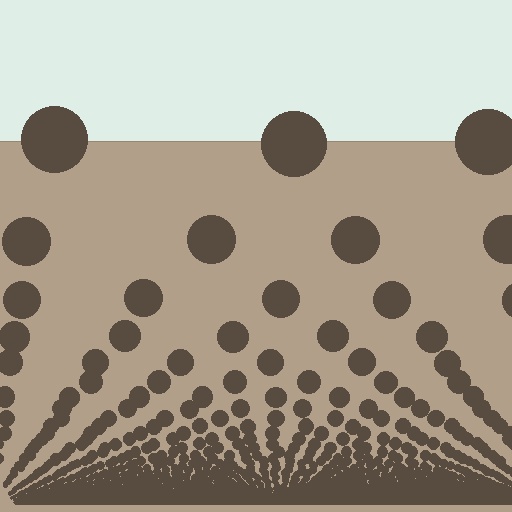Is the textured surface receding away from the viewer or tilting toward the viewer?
The surface appears to tilt toward the viewer. Texture elements get larger and sparser toward the top.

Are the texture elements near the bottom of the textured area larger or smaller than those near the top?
Smaller. The gradient is inverted — elements near the bottom are smaller and denser.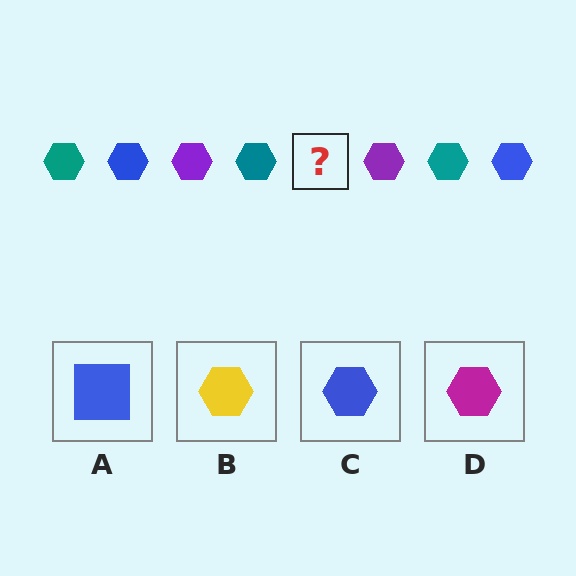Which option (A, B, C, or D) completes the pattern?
C.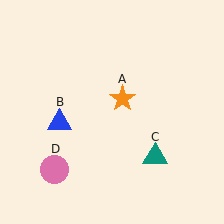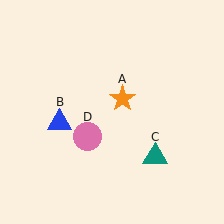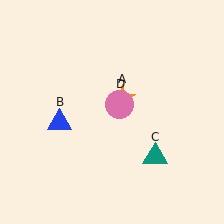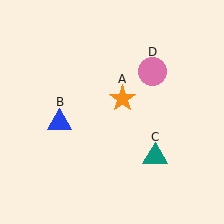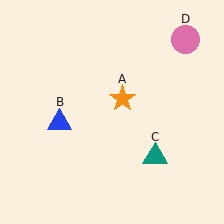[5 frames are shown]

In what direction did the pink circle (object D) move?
The pink circle (object D) moved up and to the right.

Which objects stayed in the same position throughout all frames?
Orange star (object A) and blue triangle (object B) and teal triangle (object C) remained stationary.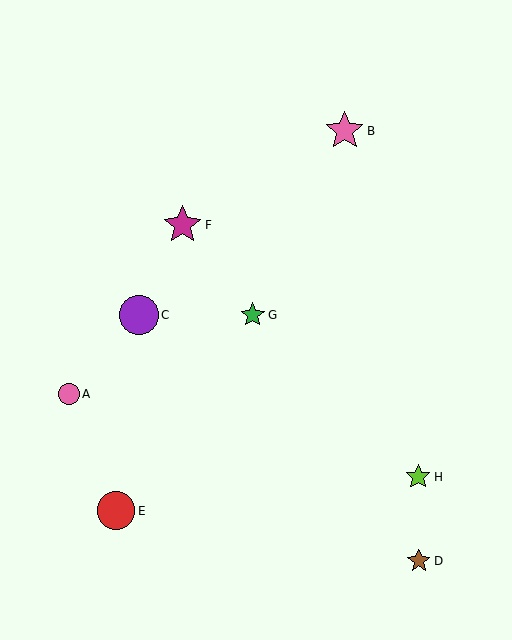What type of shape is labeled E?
Shape E is a red circle.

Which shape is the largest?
The purple circle (labeled C) is the largest.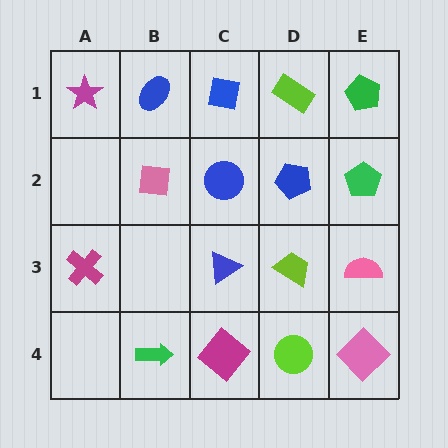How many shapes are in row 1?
5 shapes.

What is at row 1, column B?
A blue ellipse.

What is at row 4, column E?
A pink diamond.